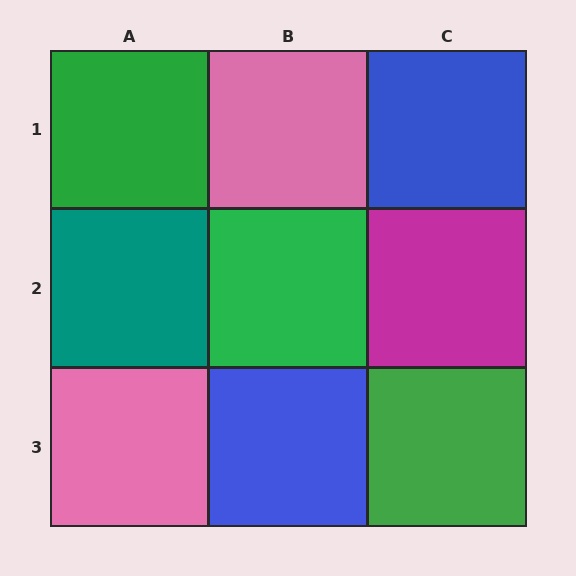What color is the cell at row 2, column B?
Green.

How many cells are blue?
2 cells are blue.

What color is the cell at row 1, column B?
Pink.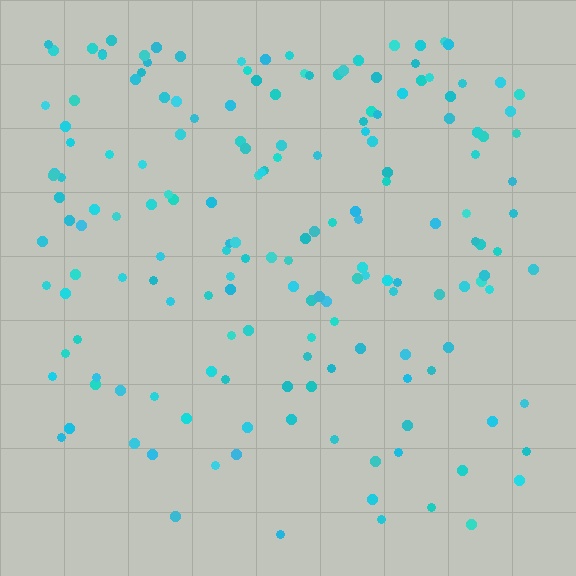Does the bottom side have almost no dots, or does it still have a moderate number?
Still a moderate number, just noticeably fewer than the top.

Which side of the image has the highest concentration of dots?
The top.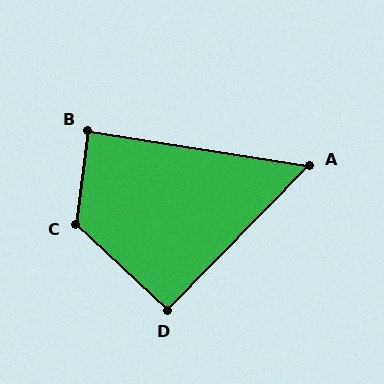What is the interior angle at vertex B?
Approximately 89 degrees (approximately right).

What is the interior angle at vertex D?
Approximately 91 degrees (approximately right).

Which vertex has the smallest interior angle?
A, at approximately 54 degrees.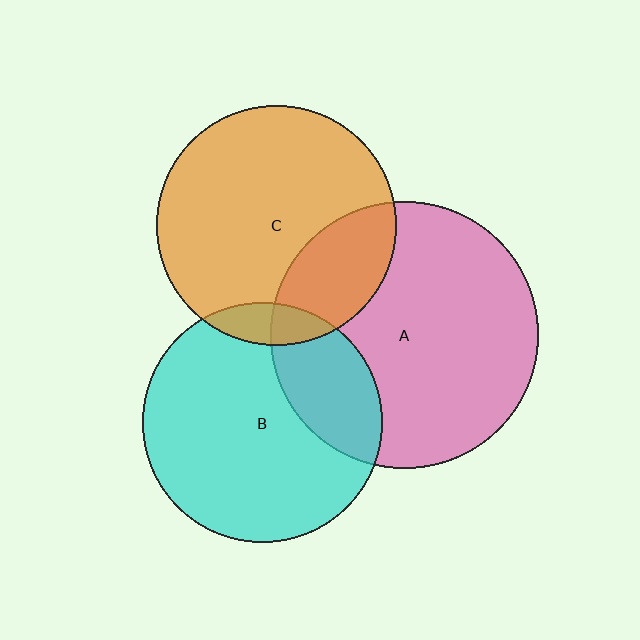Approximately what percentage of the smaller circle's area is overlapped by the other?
Approximately 25%.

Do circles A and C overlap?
Yes.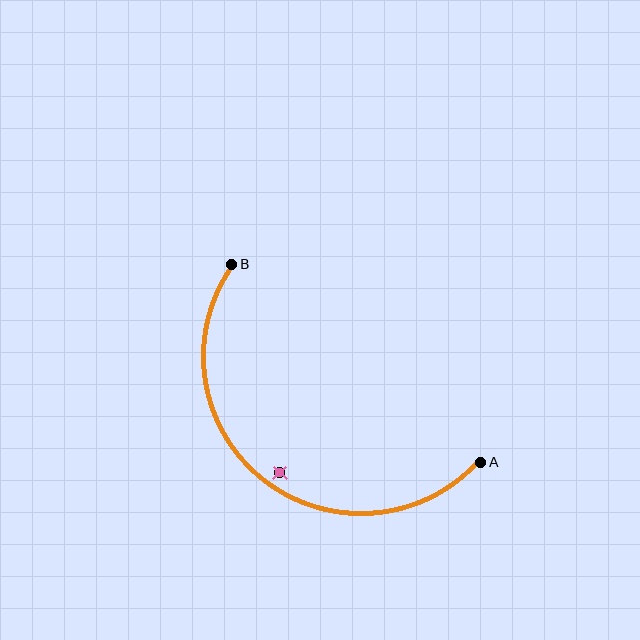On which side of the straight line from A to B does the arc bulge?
The arc bulges below and to the left of the straight line connecting A and B.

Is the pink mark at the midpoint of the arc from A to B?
No — the pink mark does not lie on the arc at all. It sits slightly inside the curve.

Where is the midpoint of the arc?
The arc midpoint is the point on the curve farthest from the straight line joining A and B. It sits below and to the left of that line.